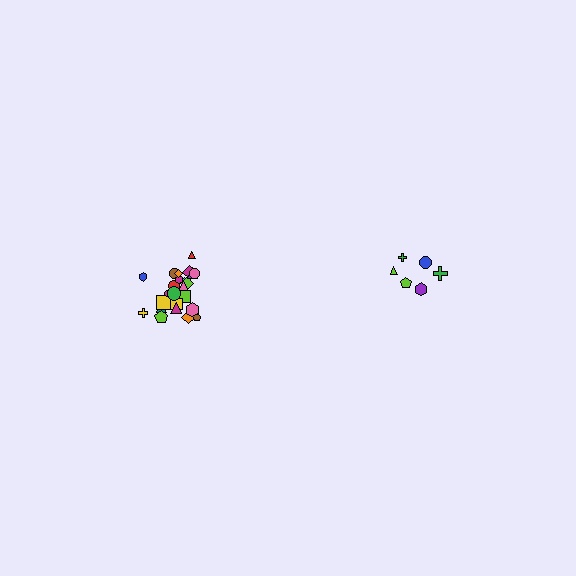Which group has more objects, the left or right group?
The left group.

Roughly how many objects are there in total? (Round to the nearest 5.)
Roughly 30 objects in total.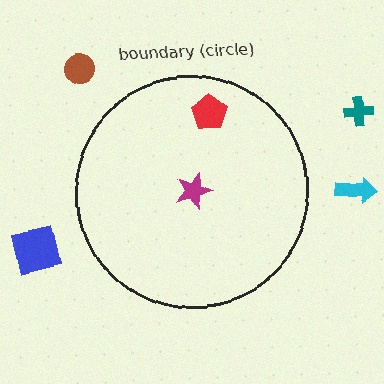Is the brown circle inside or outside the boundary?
Outside.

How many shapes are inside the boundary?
2 inside, 4 outside.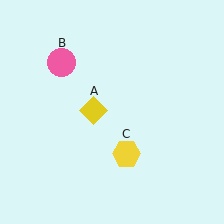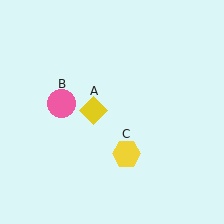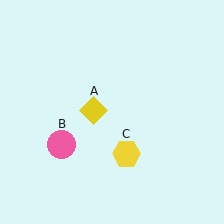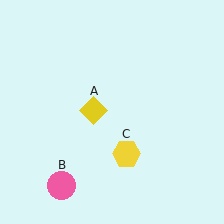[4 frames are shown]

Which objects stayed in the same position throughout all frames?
Yellow diamond (object A) and yellow hexagon (object C) remained stationary.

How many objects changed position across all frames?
1 object changed position: pink circle (object B).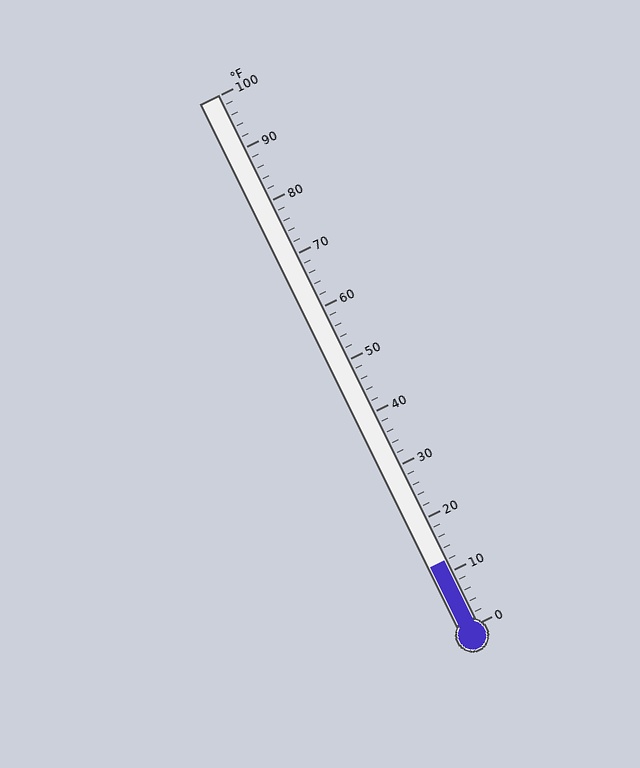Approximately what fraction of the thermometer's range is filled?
The thermometer is filled to approximately 10% of its range.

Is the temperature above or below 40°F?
The temperature is below 40°F.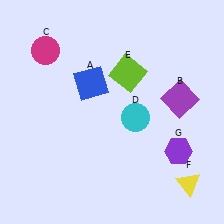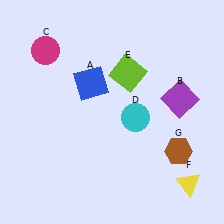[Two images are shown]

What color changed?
The hexagon (G) changed from purple in Image 1 to brown in Image 2.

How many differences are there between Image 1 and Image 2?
There is 1 difference between the two images.